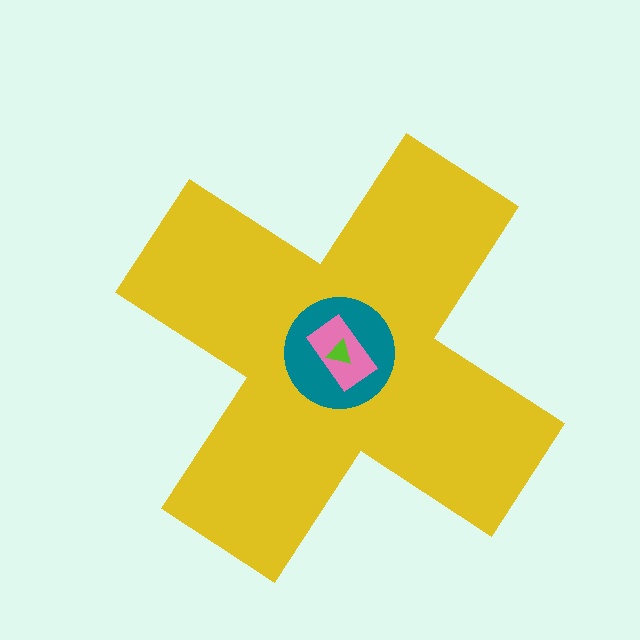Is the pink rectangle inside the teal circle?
Yes.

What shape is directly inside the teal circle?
The pink rectangle.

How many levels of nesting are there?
4.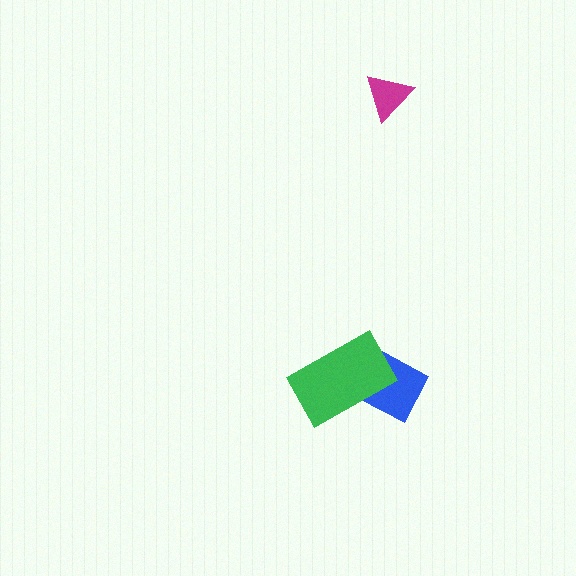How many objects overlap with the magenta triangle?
0 objects overlap with the magenta triangle.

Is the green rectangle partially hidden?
No, no other shape covers it.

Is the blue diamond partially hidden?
Yes, it is partially covered by another shape.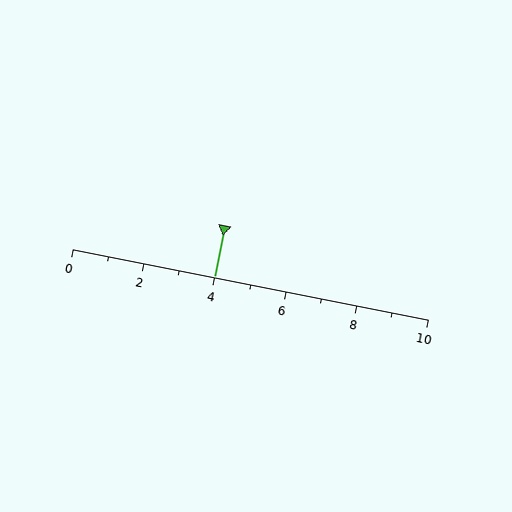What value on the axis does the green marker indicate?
The marker indicates approximately 4.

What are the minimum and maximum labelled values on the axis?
The axis runs from 0 to 10.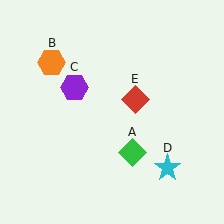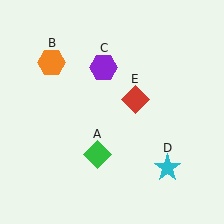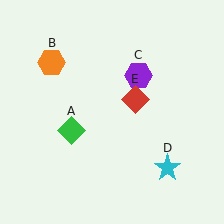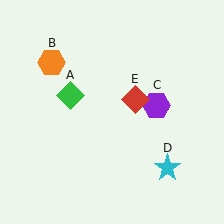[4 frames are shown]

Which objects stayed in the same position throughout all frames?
Orange hexagon (object B) and cyan star (object D) and red diamond (object E) remained stationary.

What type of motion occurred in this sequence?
The green diamond (object A), purple hexagon (object C) rotated clockwise around the center of the scene.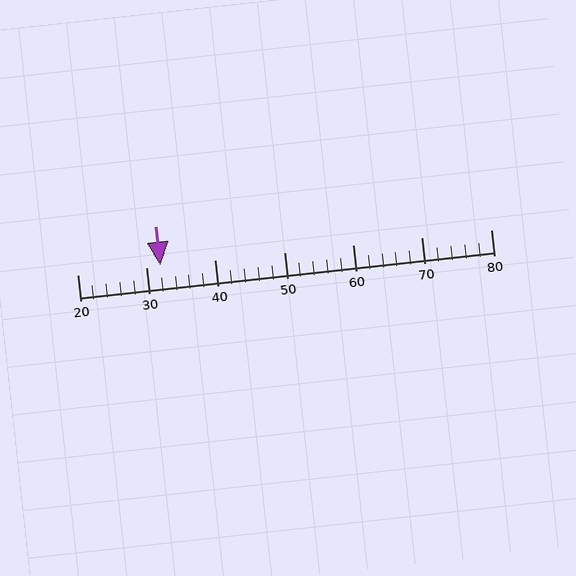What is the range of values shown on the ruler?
The ruler shows values from 20 to 80.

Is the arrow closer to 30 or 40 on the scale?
The arrow is closer to 30.